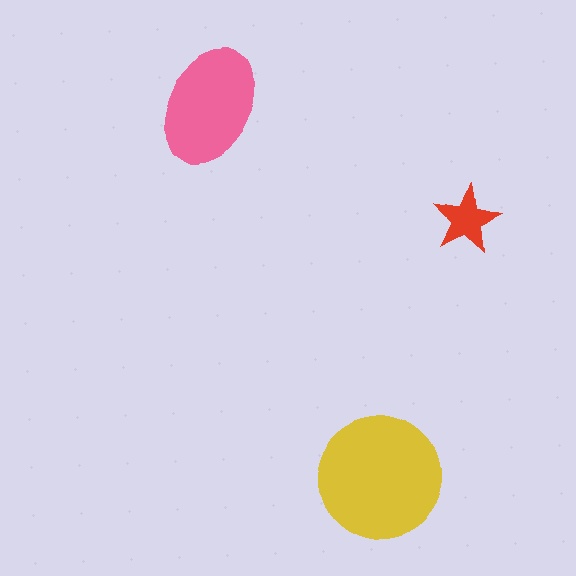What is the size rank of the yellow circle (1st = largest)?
1st.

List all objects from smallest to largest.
The red star, the pink ellipse, the yellow circle.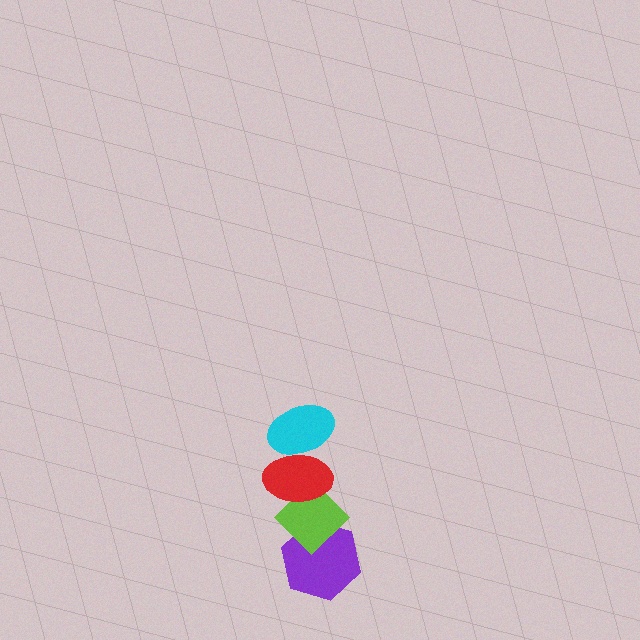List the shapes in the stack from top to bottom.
From top to bottom: the cyan ellipse, the red ellipse, the lime diamond, the purple hexagon.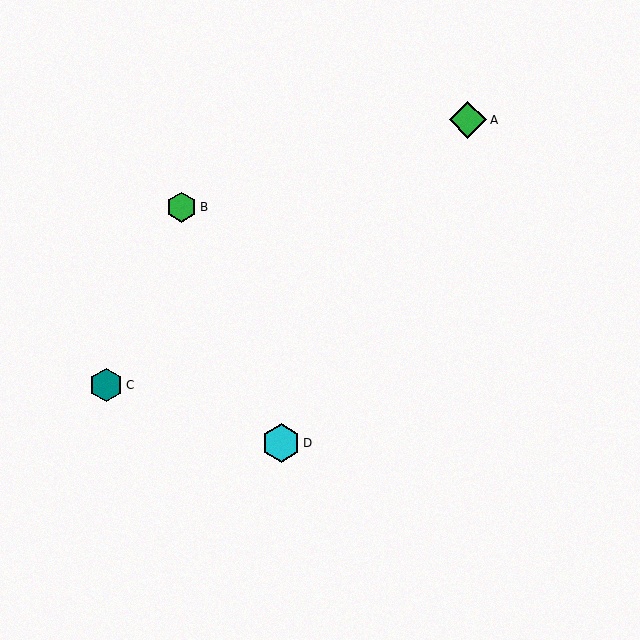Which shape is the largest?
The cyan hexagon (labeled D) is the largest.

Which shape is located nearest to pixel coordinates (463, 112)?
The green diamond (labeled A) at (468, 120) is nearest to that location.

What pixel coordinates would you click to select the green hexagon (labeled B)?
Click at (182, 207) to select the green hexagon B.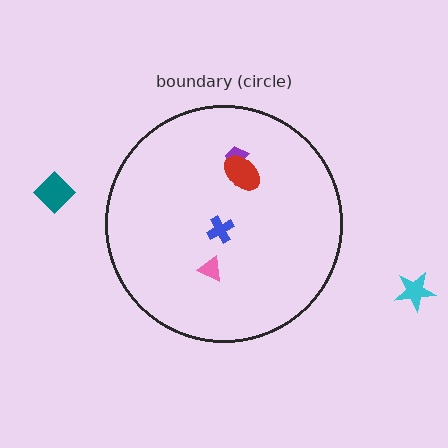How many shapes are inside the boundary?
4 inside, 2 outside.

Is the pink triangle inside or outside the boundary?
Inside.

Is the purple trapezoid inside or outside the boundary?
Inside.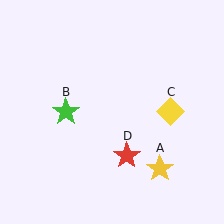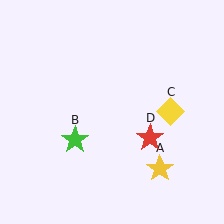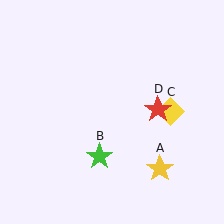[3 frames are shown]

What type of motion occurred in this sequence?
The green star (object B), red star (object D) rotated counterclockwise around the center of the scene.